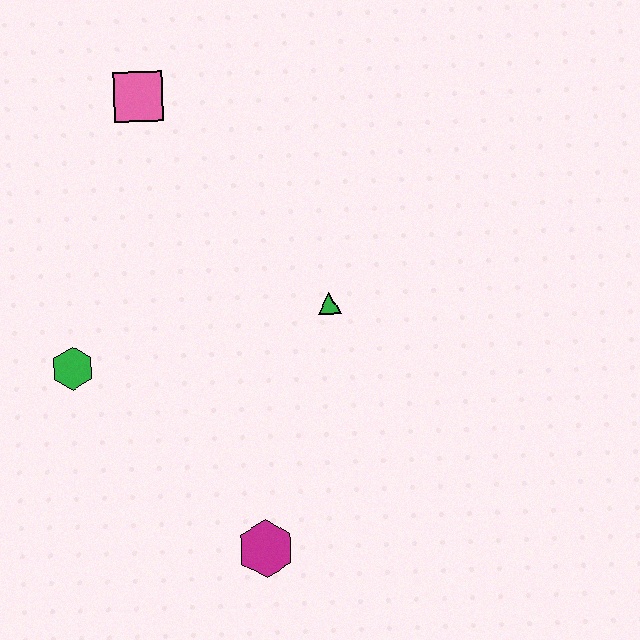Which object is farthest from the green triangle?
The pink square is farthest from the green triangle.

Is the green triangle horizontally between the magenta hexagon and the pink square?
No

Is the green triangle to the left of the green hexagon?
No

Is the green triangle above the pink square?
No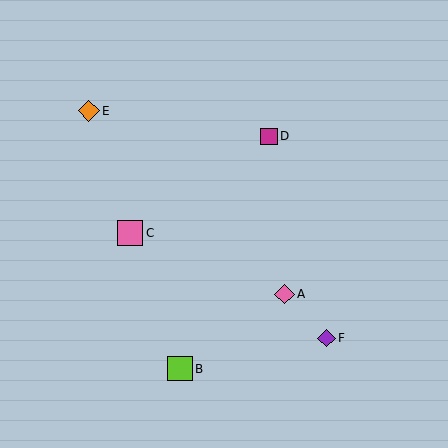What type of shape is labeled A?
Shape A is a pink diamond.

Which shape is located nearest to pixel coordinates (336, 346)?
The purple diamond (labeled F) at (326, 338) is nearest to that location.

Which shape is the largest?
The pink square (labeled C) is the largest.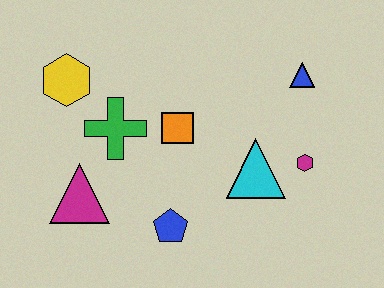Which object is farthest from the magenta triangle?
The blue triangle is farthest from the magenta triangle.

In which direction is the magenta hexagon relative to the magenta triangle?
The magenta hexagon is to the right of the magenta triangle.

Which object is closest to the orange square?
The green cross is closest to the orange square.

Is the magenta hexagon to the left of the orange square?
No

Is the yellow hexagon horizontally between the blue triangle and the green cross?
No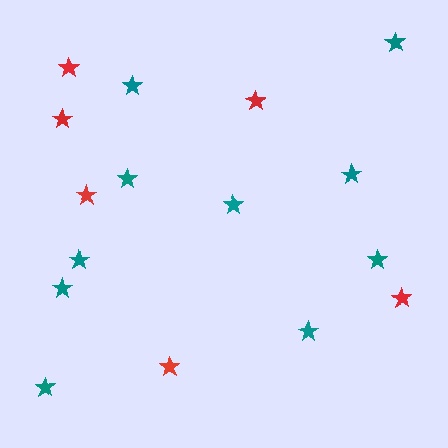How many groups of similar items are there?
There are 2 groups: one group of red stars (6) and one group of teal stars (10).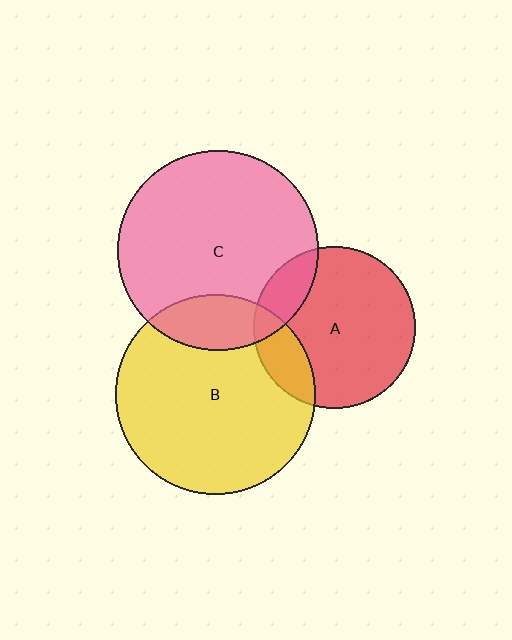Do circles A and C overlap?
Yes.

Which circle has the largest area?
Circle C (pink).